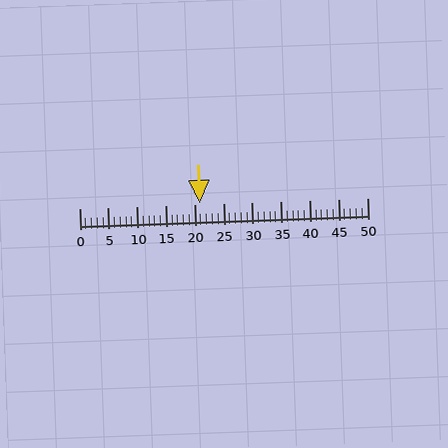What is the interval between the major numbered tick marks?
The major tick marks are spaced 5 units apart.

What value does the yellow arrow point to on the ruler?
The yellow arrow points to approximately 21.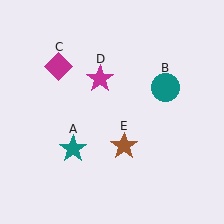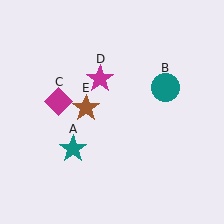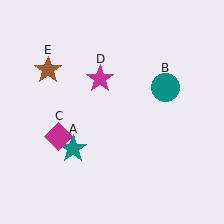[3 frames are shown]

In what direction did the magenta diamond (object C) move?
The magenta diamond (object C) moved down.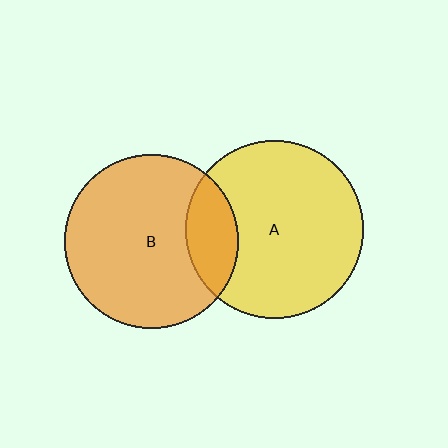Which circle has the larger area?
Circle A (yellow).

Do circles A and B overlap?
Yes.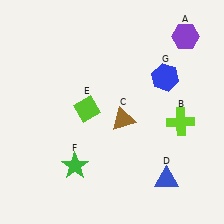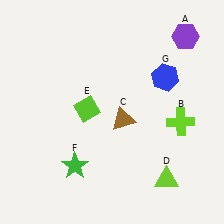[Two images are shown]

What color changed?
The triangle (D) changed from blue in Image 1 to lime in Image 2.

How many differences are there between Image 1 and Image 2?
There is 1 difference between the two images.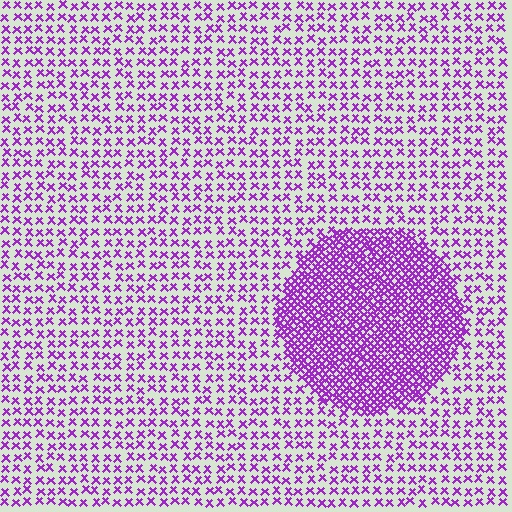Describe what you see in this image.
The image contains small purple elements arranged at two different densities. A circle-shaped region is visible where the elements are more densely packed than the surrounding area.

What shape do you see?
I see a circle.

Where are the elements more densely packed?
The elements are more densely packed inside the circle boundary.